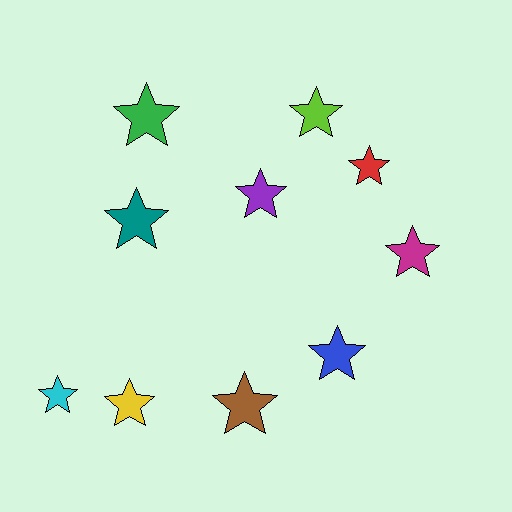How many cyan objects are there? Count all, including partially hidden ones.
There is 1 cyan object.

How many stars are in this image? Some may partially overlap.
There are 10 stars.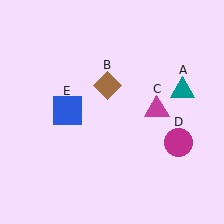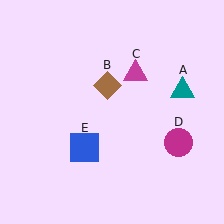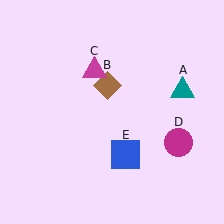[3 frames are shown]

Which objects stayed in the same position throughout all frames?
Teal triangle (object A) and brown diamond (object B) and magenta circle (object D) remained stationary.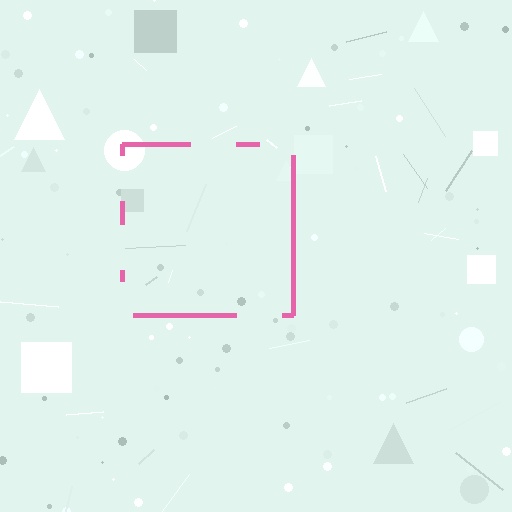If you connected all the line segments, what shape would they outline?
They would outline a square.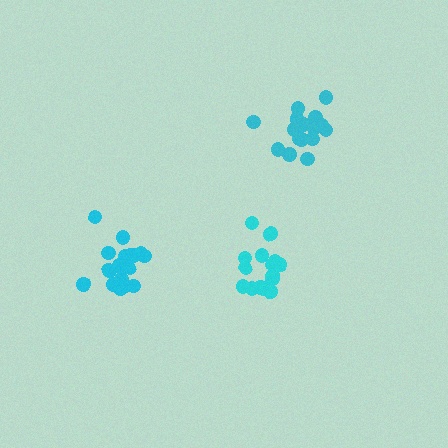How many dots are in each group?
Group 1: 19 dots, Group 2: 15 dots, Group 3: 18 dots (52 total).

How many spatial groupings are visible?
There are 3 spatial groupings.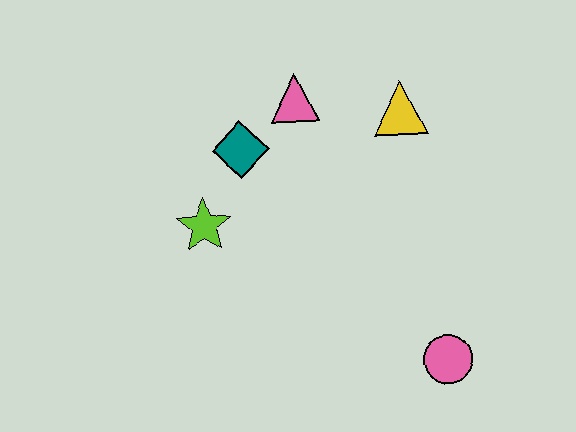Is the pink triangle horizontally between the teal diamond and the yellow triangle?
Yes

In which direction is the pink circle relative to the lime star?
The pink circle is to the right of the lime star.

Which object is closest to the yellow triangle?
The pink triangle is closest to the yellow triangle.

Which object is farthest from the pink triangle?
The pink circle is farthest from the pink triangle.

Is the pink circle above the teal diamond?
No